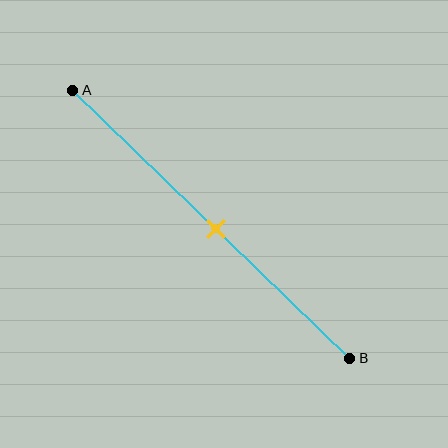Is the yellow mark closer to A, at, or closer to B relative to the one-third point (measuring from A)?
The yellow mark is closer to point B than the one-third point of segment AB.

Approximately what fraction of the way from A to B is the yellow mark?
The yellow mark is approximately 50% of the way from A to B.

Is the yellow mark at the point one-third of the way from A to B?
No, the mark is at about 50% from A, not at the 33% one-third point.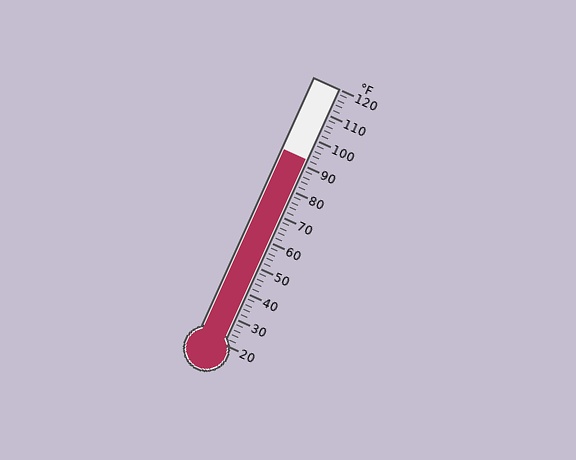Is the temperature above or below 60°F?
The temperature is above 60°F.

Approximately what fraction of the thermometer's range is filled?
The thermometer is filled to approximately 70% of its range.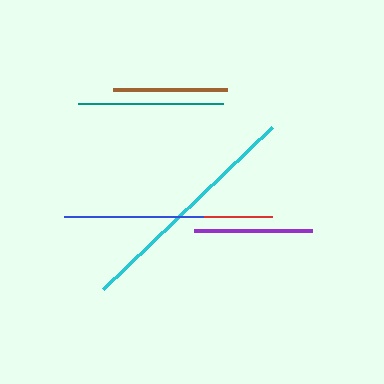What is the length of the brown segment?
The brown segment is approximately 115 pixels long.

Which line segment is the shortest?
The brown line is the shortest at approximately 115 pixels.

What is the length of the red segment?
The red segment is approximately 204 pixels long.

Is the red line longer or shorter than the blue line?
The red line is longer than the blue line.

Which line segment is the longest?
The cyan line is the longest at approximately 234 pixels.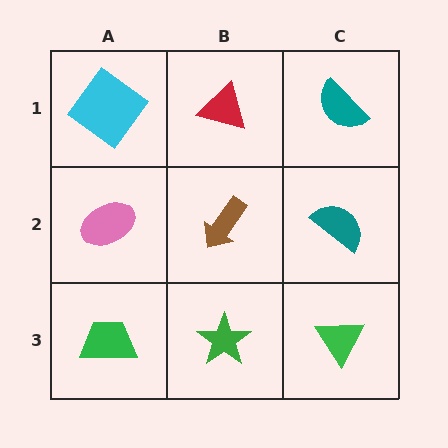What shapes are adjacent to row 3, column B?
A brown arrow (row 2, column B), a green trapezoid (row 3, column A), a green triangle (row 3, column C).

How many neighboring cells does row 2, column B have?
4.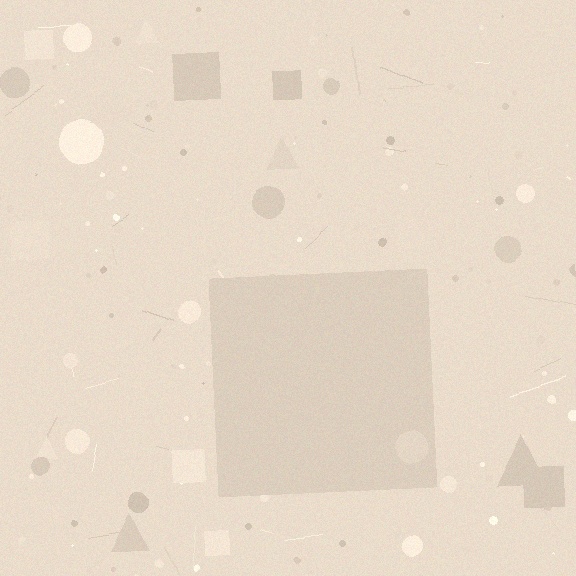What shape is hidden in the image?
A square is hidden in the image.